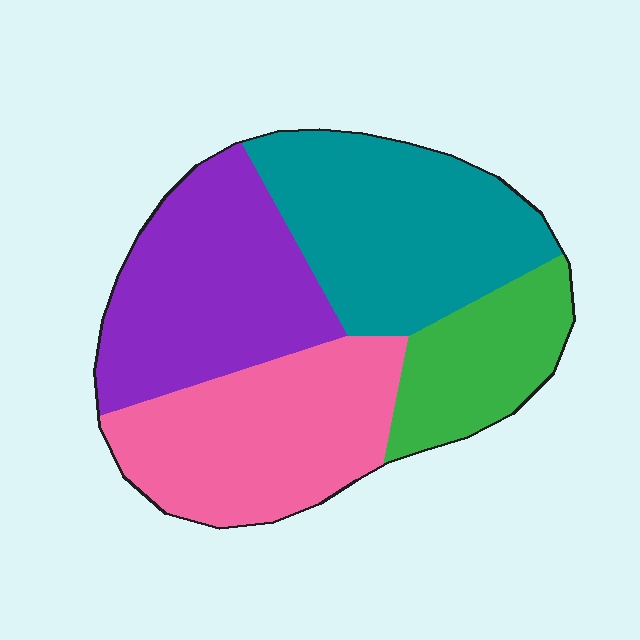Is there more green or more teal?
Teal.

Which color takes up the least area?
Green, at roughly 15%.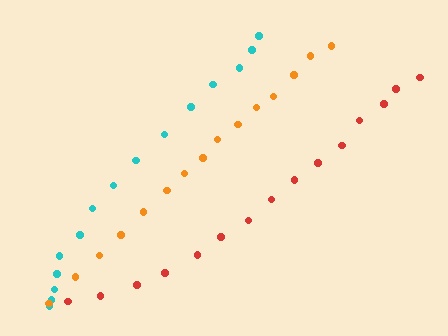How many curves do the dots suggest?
There are 3 distinct paths.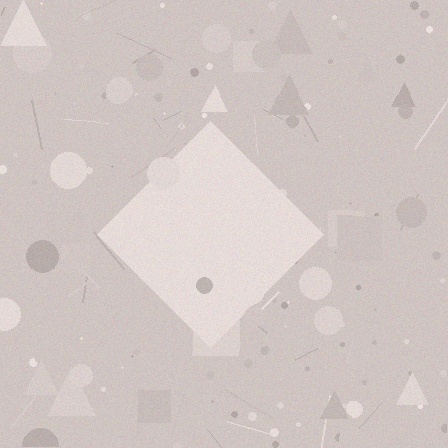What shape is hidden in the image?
A diamond is hidden in the image.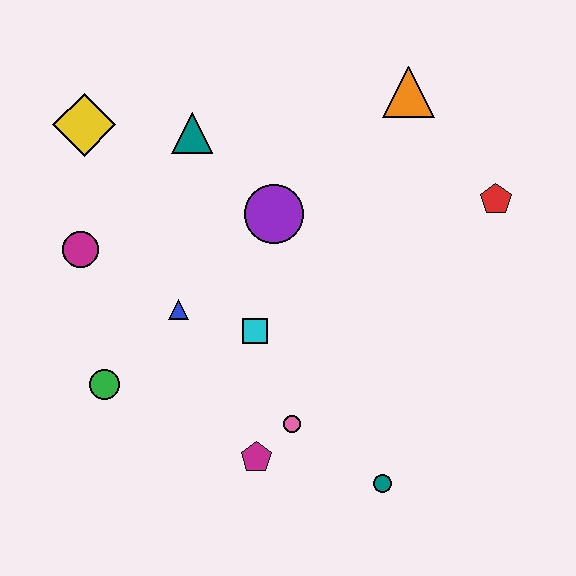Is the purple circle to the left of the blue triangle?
No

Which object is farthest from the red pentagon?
The green circle is farthest from the red pentagon.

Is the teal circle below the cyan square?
Yes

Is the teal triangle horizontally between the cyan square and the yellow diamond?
Yes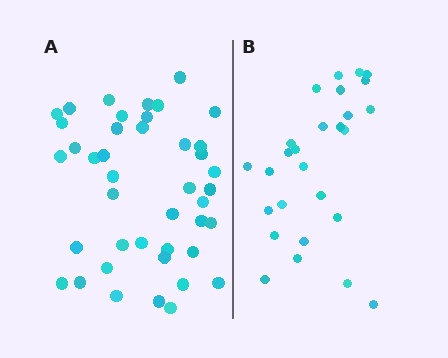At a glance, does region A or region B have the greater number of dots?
Region A (the left region) has more dots.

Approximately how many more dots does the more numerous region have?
Region A has approximately 15 more dots than region B.